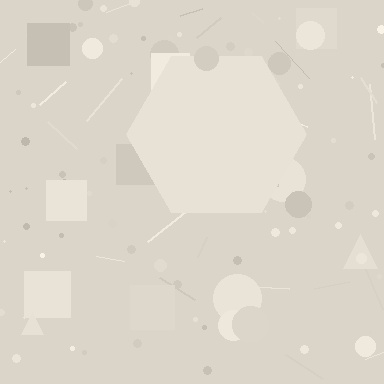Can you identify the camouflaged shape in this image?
The camouflaged shape is a hexagon.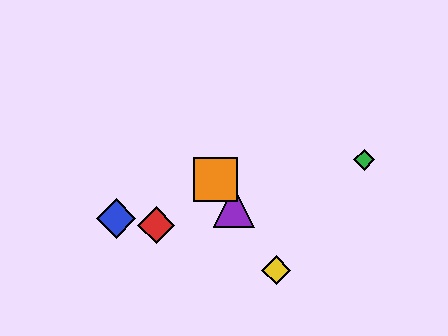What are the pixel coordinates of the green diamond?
The green diamond is at (364, 160).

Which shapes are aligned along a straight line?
The yellow diamond, the purple triangle, the orange square are aligned along a straight line.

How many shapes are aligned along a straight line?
3 shapes (the yellow diamond, the purple triangle, the orange square) are aligned along a straight line.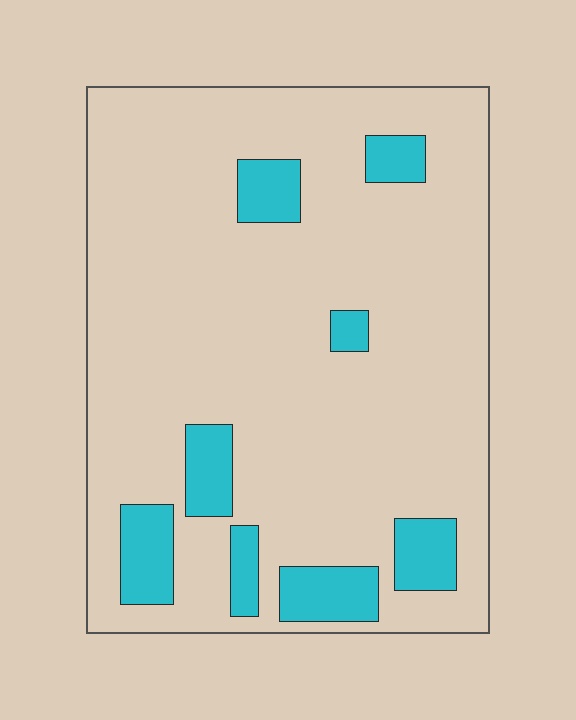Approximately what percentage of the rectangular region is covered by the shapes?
Approximately 15%.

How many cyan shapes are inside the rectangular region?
8.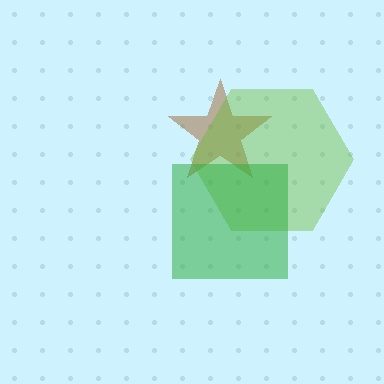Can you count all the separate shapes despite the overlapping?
Yes, there are 3 separate shapes.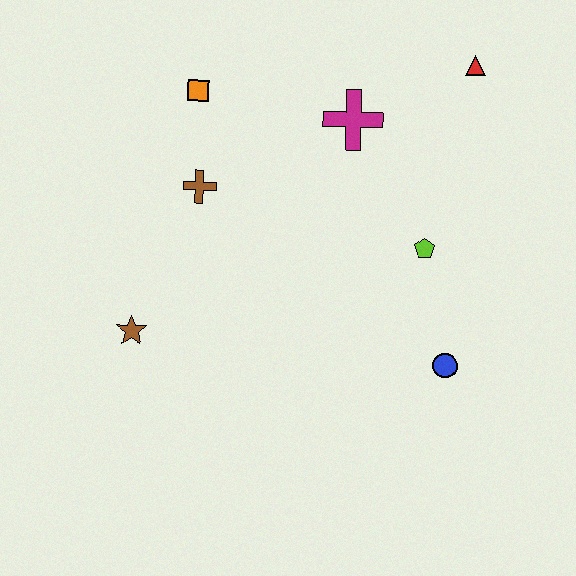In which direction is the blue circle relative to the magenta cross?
The blue circle is below the magenta cross.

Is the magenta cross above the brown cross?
Yes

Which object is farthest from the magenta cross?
The brown star is farthest from the magenta cross.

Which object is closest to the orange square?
The brown cross is closest to the orange square.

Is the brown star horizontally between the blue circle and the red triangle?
No